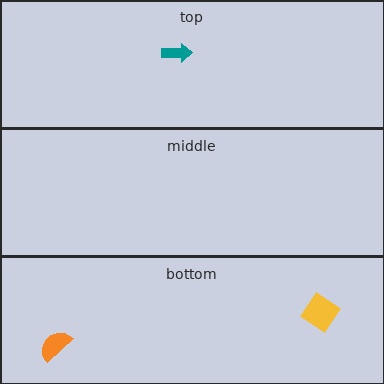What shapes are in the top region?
The teal arrow.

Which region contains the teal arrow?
The top region.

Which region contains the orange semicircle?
The bottom region.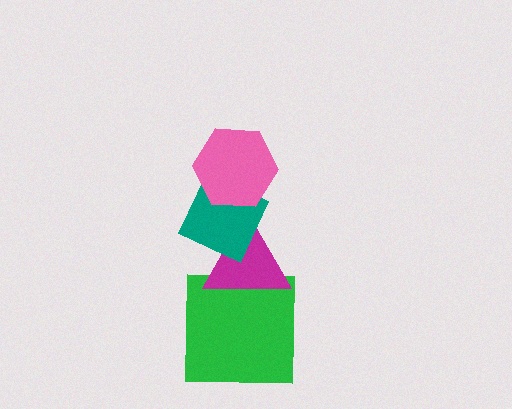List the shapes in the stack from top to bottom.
From top to bottom: the pink hexagon, the teal diamond, the magenta triangle, the green square.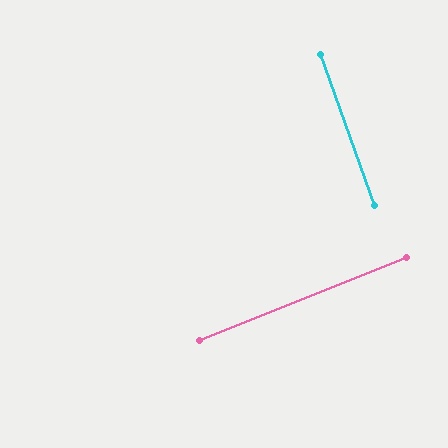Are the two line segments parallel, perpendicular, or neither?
Perpendicular — they meet at approximately 88°.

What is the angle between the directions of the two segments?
Approximately 88 degrees.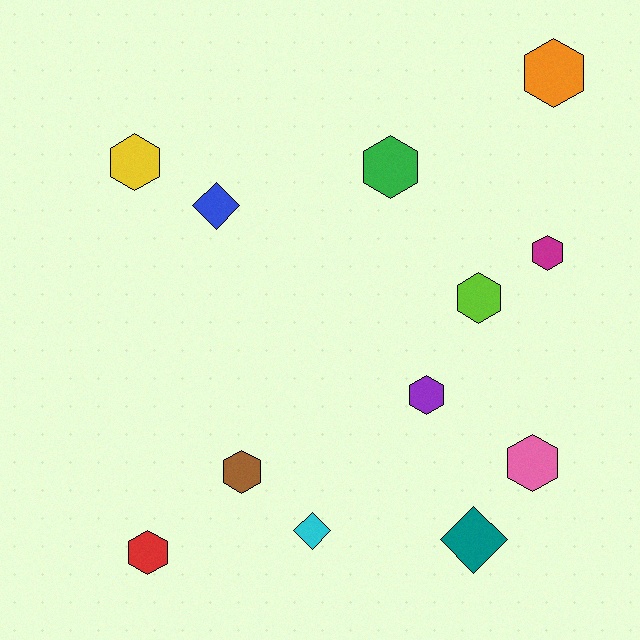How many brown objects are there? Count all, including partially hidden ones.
There is 1 brown object.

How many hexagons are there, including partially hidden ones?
There are 9 hexagons.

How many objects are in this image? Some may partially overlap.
There are 12 objects.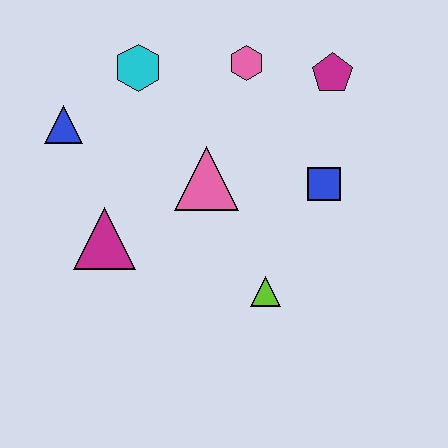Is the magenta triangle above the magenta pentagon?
No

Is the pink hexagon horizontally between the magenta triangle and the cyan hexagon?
No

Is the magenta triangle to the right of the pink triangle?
No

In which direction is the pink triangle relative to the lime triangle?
The pink triangle is above the lime triangle.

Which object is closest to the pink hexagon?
The magenta pentagon is closest to the pink hexagon.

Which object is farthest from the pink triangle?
The magenta pentagon is farthest from the pink triangle.